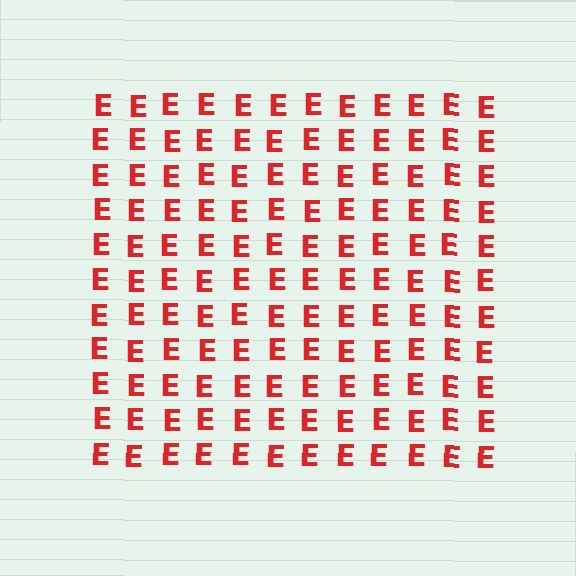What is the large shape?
The large shape is a square.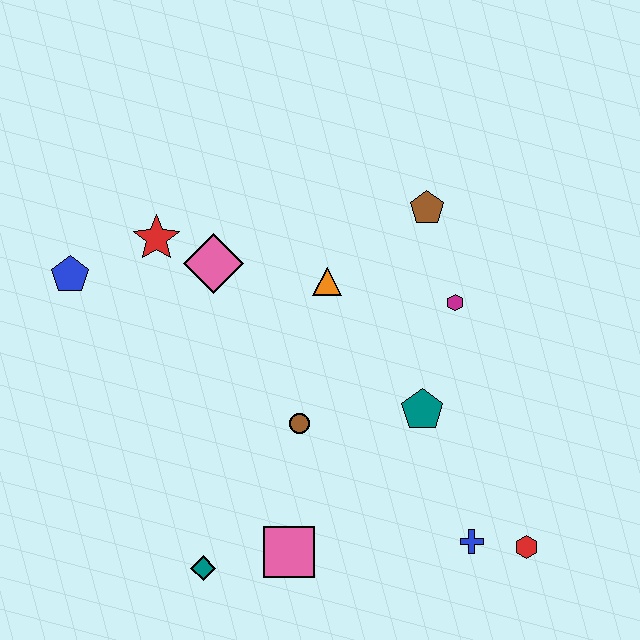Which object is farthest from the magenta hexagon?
The blue pentagon is farthest from the magenta hexagon.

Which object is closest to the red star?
The pink diamond is closest to the red star.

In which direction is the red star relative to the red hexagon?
The red star is to the left of the red hexagon.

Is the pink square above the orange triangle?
No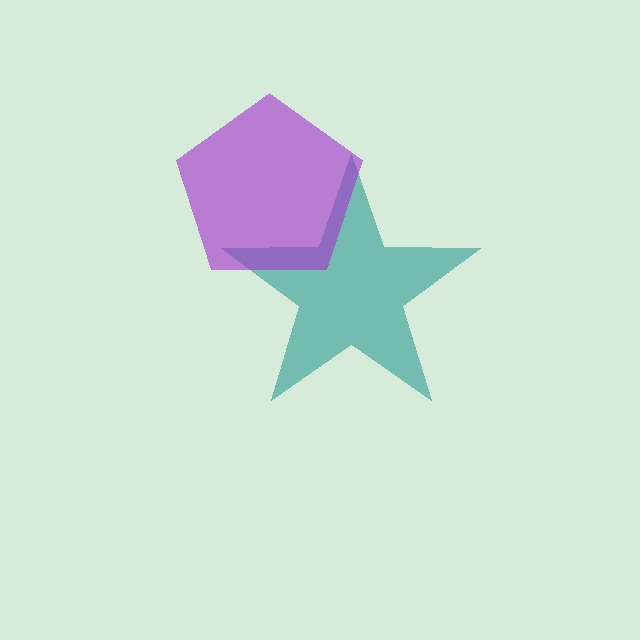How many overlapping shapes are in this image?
There are 2 overlapping shapes in the image.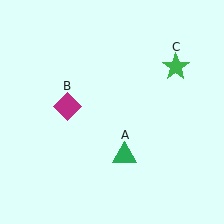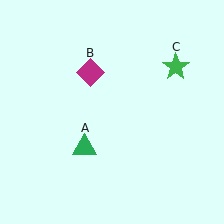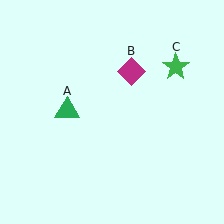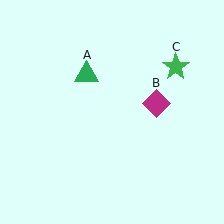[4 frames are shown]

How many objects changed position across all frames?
2 objects changed position: green triangle (object A), magenta diamond (object B).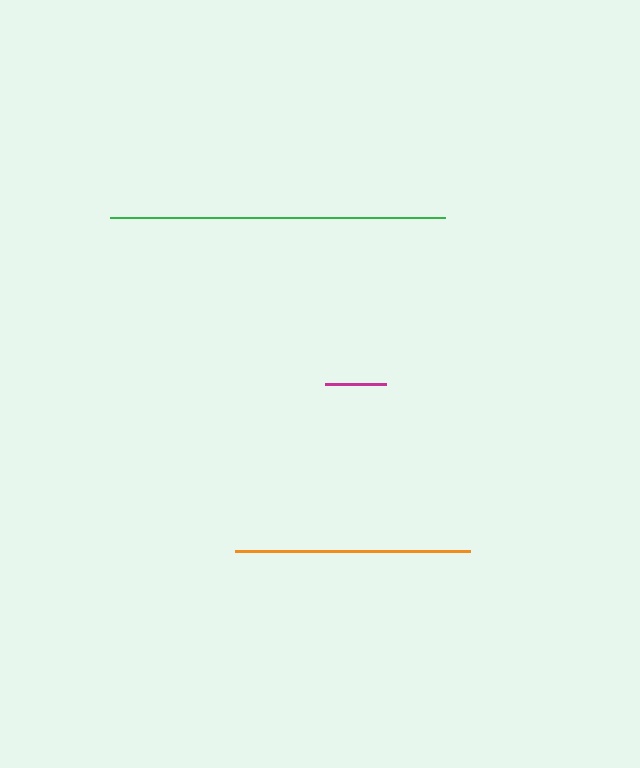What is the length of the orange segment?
The orange segment is approximately 235 pixels long.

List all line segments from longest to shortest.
From longest to shortest: green, orange, magenta.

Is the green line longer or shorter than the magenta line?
The green line is longer than the magenta line.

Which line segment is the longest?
The green line is the longest at approximately 335 pixels.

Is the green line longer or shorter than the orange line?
The green line is longer than the orange line.